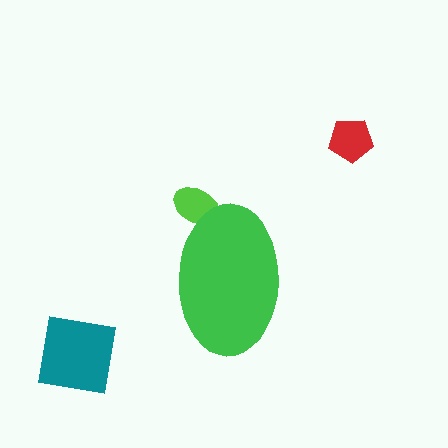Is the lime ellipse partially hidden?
Yes, the lime ellipse is partially hidden behind the green ellipse.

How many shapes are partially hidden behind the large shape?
1 shape is partially hidden.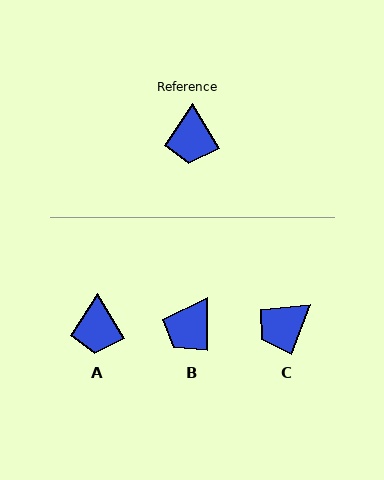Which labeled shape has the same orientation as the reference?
A.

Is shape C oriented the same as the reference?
No, it is off by about 52 degrees.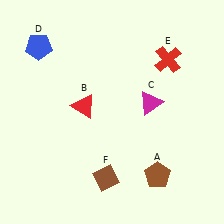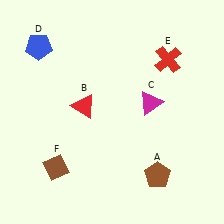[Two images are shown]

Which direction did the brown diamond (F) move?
The brown diamond (F) moved left.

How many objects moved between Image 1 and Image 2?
1 object moved between the two images.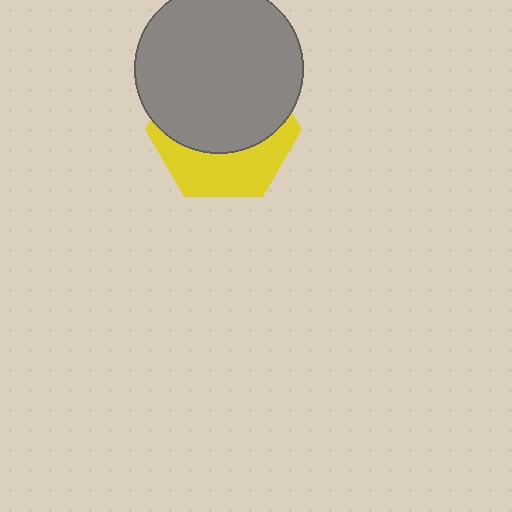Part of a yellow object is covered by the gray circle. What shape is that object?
It is a hexagon.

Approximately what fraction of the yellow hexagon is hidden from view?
Roughly 61% of the yellow hexagon is hidden behind the gray circle.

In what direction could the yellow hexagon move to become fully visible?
The yellow hexagon could move down. That would shift it out from behind the gray circle entirely.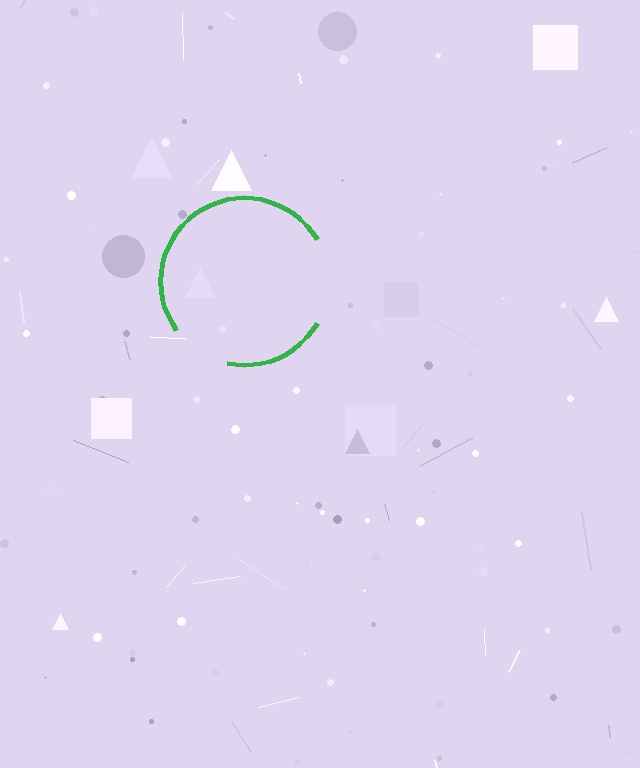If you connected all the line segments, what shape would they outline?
They would outline a circle.